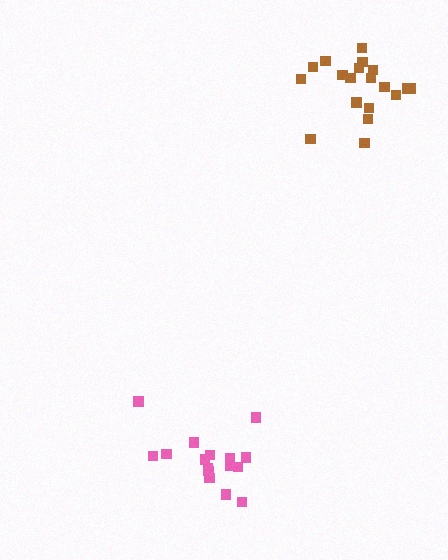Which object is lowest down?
The pink cluster is bottommost.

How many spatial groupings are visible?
There are 2 spatial groupings.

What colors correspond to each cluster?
The clusters are colored: brown, pink.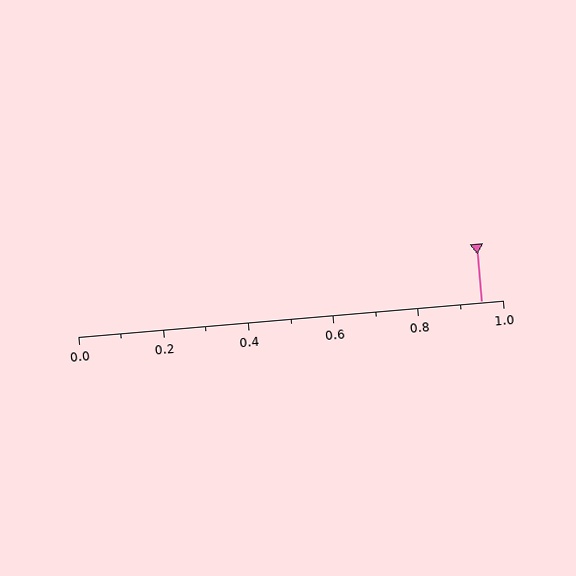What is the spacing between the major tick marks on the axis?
The major ticks are spaced 0.2 apart.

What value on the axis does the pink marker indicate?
The marker indicates approximately 0.95.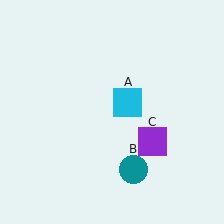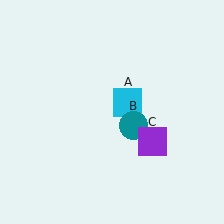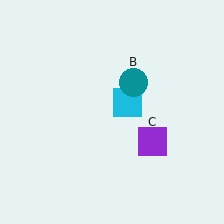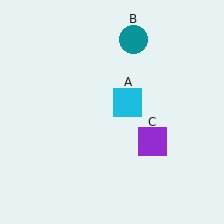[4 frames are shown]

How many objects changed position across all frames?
1 object changed position: teal circle (object B).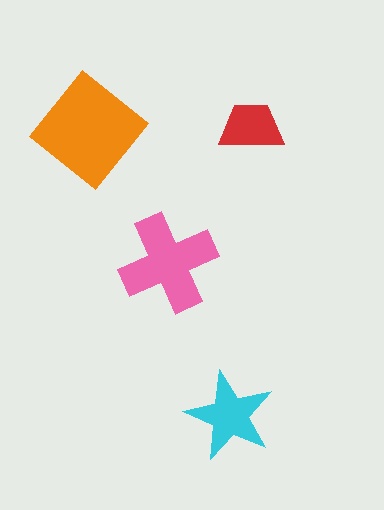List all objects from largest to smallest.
The orange diamond, the pink cross, the cyan star, the red trapezoid.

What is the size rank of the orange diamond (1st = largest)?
1st.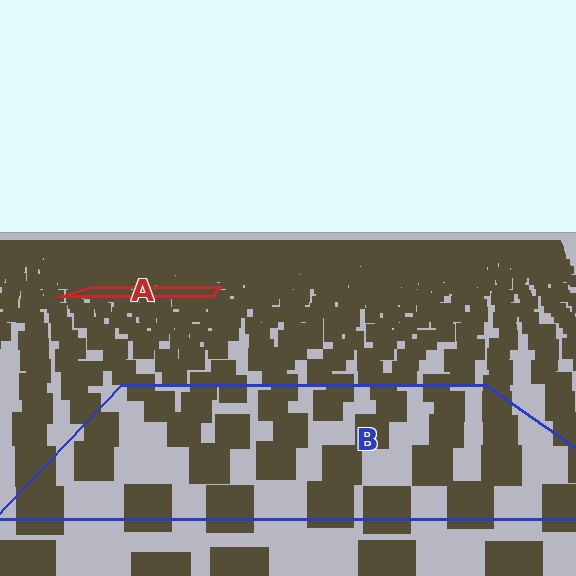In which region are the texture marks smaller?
The texture marks are smaller in region A, because it is farther away.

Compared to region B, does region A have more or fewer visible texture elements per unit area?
Region A has more texture elements per unit area — they are packed more densely because it is farther away.